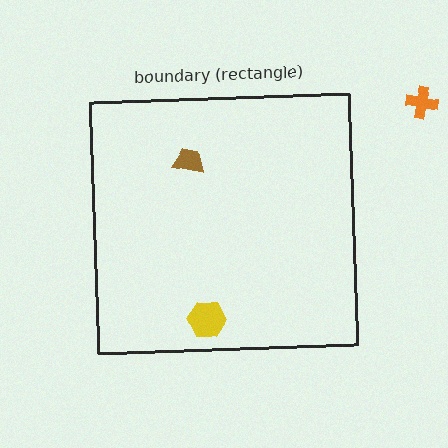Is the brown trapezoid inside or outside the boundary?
Inside.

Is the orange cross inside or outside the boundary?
Outside.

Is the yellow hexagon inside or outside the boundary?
Inside.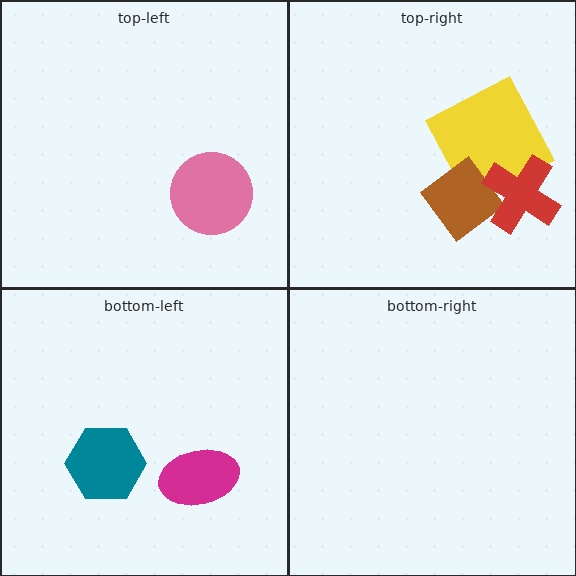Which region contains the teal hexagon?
The bottom-left region.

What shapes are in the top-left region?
The pink circle.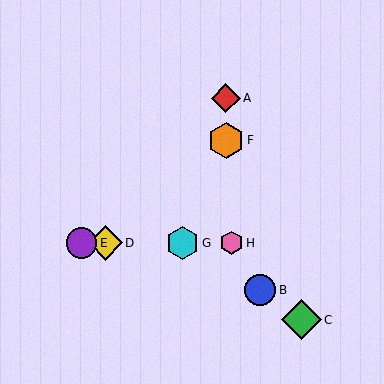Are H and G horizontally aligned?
Yes, both are at y≈243.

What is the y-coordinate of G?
Object G is at y≈243.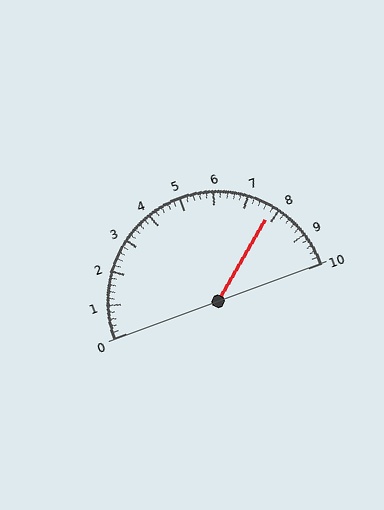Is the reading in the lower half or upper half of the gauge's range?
The reading is in the upper half of the range (0 to 10).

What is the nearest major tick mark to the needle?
The nearest major tick mark is 8.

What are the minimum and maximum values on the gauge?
The gauge ranges from 0 to 10.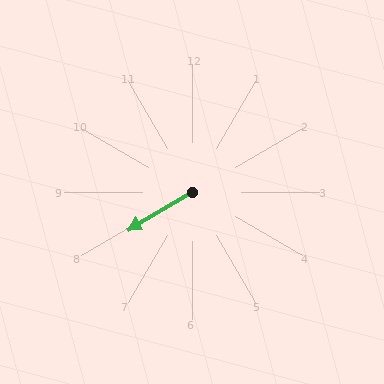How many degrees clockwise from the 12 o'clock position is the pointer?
Approximately 239 degrees.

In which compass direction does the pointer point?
Southwest.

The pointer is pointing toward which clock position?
Roughly 8 o'clock.